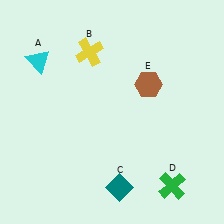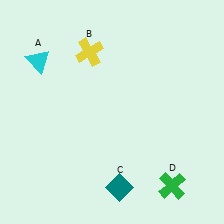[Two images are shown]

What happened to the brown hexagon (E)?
The brown hexagon (E) was removed in Image 2. It was in the top-right area of Image 1.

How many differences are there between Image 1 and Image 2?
There is 1 difference between the two images.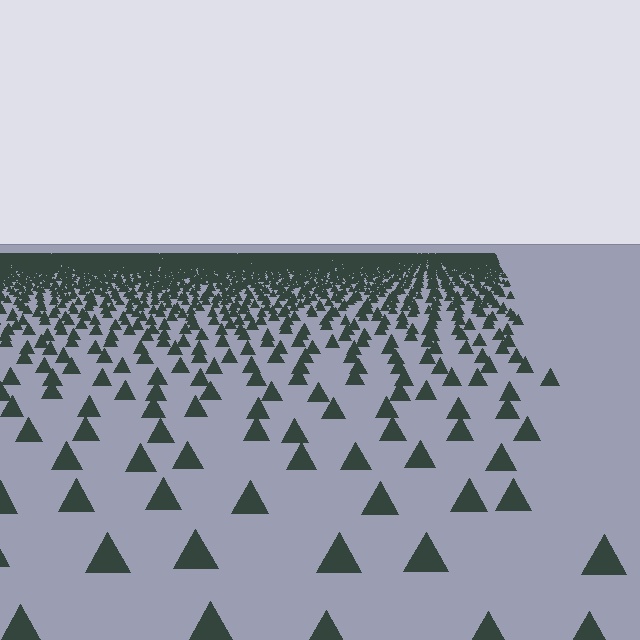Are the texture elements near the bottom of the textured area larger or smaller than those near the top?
Larger. Near the bottom, elements are closer to the viewer and appear at a bigger on-screen size.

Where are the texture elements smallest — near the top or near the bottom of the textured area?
Near the top.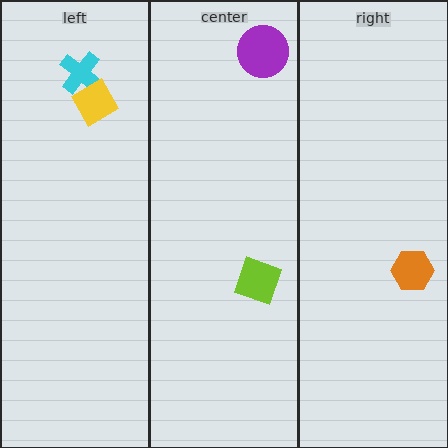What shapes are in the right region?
The orange hexagon.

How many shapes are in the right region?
1.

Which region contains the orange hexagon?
The right region.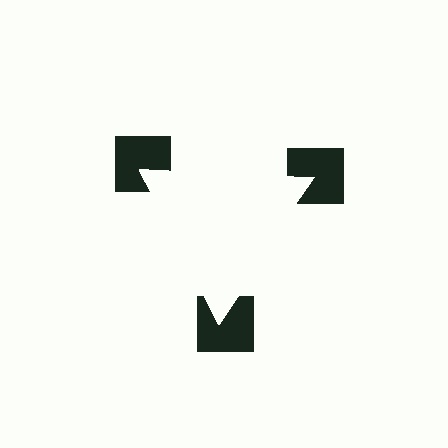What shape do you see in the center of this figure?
An illusory triangle — its edges are inferred from the aligned wedge cuts in the notched squares, not physically drawn.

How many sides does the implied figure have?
3 sides.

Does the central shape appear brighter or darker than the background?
It typically appears slightly brighter than the background, even though no actual brightness change is drawn.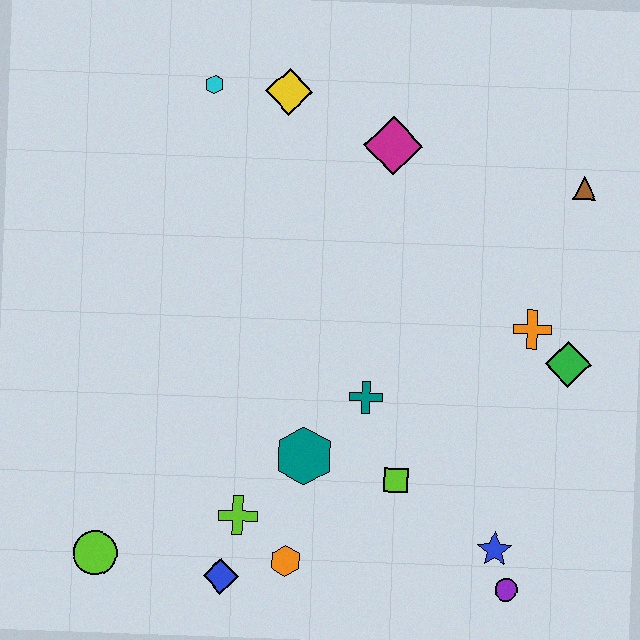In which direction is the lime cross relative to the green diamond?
The lime cross is to the left of the green diamond.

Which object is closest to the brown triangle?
The orange cross is closest to the brown triangle.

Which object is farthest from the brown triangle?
The lime circle is farthest from the brown triangle.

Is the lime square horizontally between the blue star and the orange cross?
No